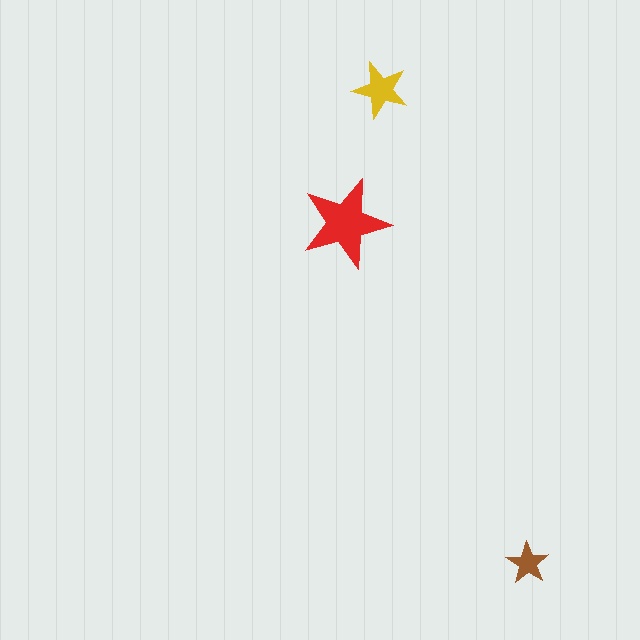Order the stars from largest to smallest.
the red one, the yellow one, the brown one.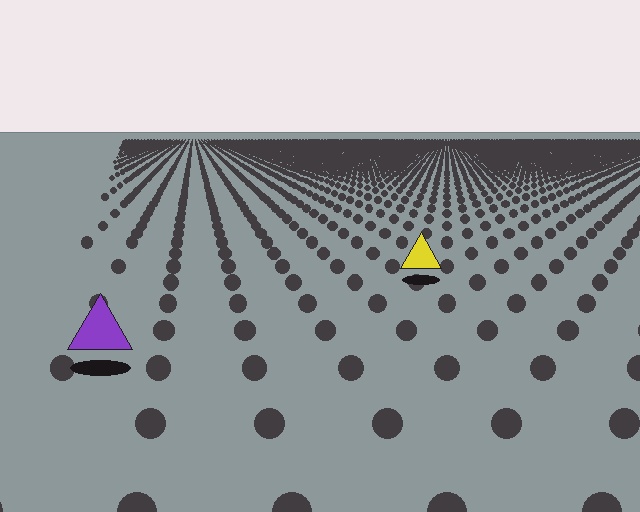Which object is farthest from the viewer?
The yellow triangle is farthest from the viewer. It appears smaller and the ground texture around it is denser.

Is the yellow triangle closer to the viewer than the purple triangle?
No. The purple triangle is closer — you can tell from the texture gradient: the ground texture is coarser near it.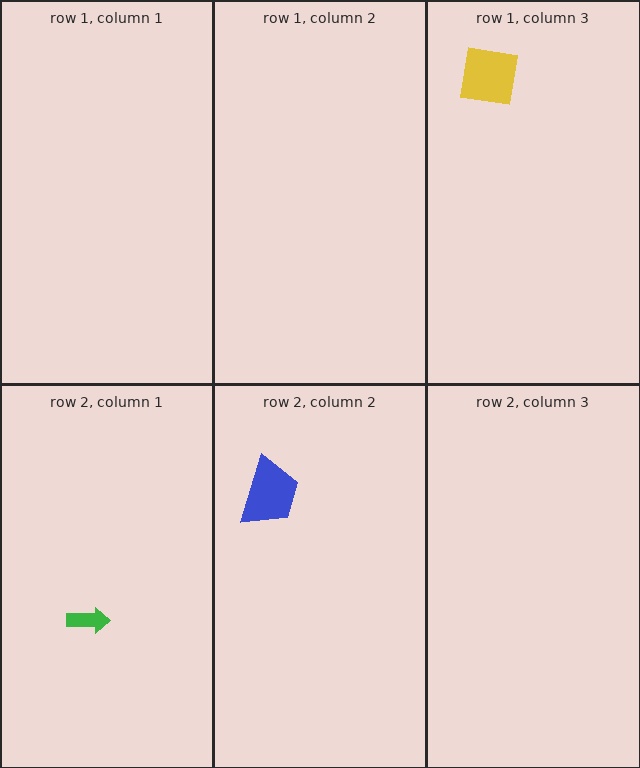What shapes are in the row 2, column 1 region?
The green arrow.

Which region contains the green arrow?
The row 2, column 1 region.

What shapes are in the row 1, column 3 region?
The yellow square.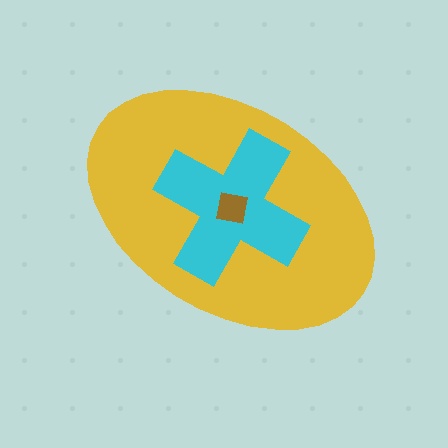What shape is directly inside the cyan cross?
The brown square.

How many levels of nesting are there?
3.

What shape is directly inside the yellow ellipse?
The cyan cross.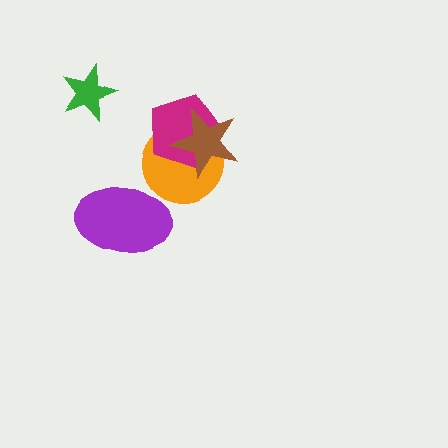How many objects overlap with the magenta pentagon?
2 objects overlap with the magenta pentagon.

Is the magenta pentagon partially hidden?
Yes, it is partially covered by another shape.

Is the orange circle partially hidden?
Yes, it is partially covered by another shape.